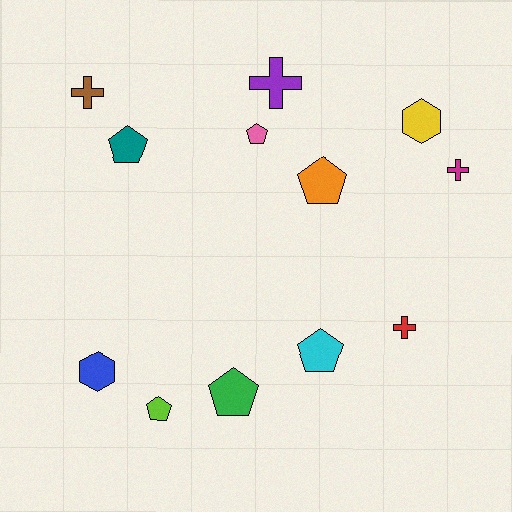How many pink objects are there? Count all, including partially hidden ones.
There is 1 pink object.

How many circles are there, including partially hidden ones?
There are no circles.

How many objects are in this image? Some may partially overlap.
There are 12 objects.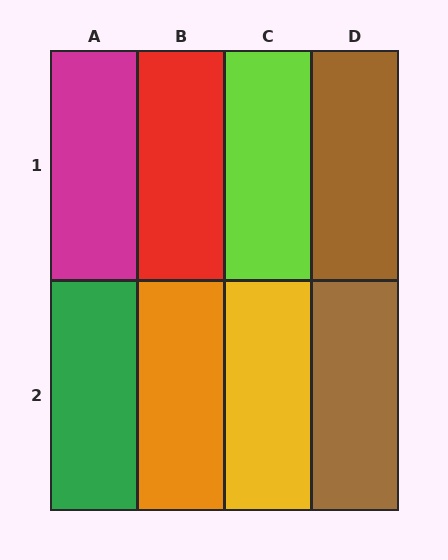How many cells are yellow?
1 cell is yellow.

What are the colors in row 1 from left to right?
Magenta, red, lime, brown.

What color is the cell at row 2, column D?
Brown.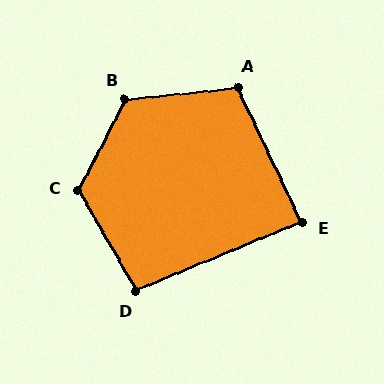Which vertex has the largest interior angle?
B, at approximately 124 degrees.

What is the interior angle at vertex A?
Approximately 109 degrees (obtuse).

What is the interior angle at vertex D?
Approximately 97 degrees (obtuse).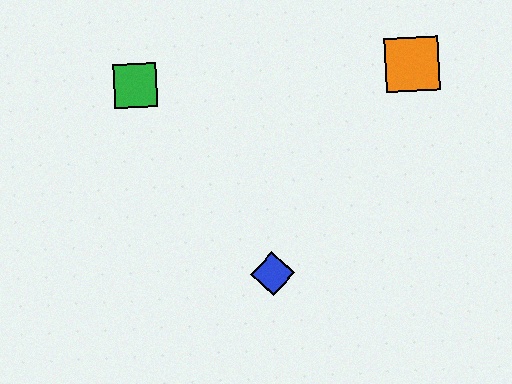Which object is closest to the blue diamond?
The green square is closest to the blue diamond.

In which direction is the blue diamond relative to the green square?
The blue diamond is below the green square.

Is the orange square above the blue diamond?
Yes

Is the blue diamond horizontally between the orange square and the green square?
Yes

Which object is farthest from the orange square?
The green square is farthest from the orange square.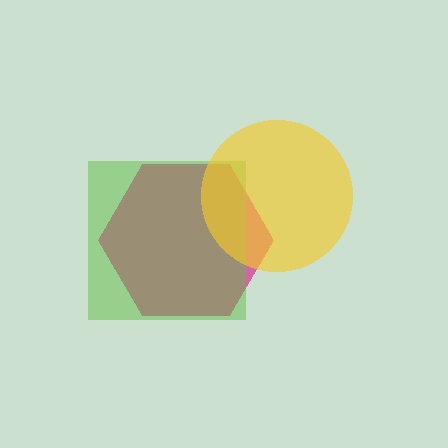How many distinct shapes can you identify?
There are 3 distinct shapes: a magenta hexagon, a lime square, a yellow circle.